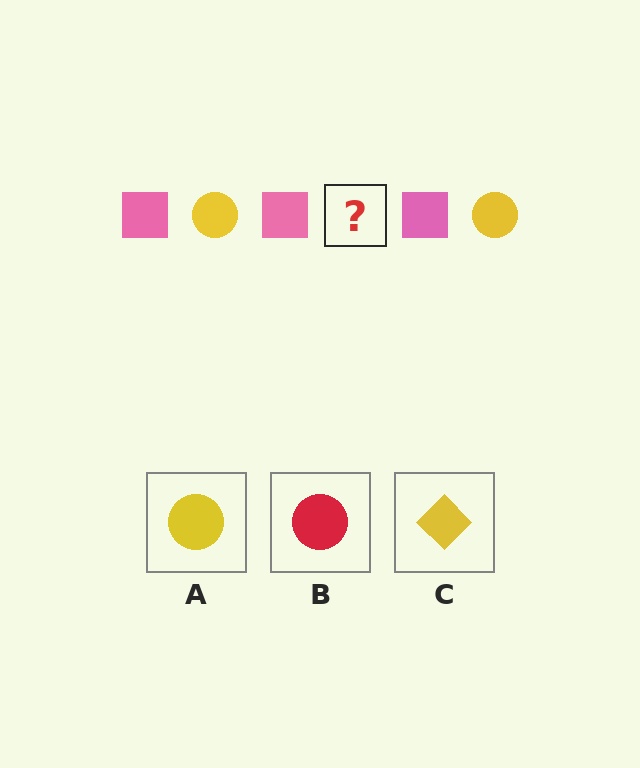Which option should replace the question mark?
Option A.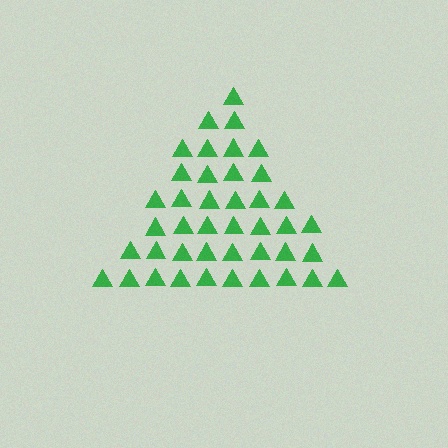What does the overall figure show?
The overall figure shows a triangle.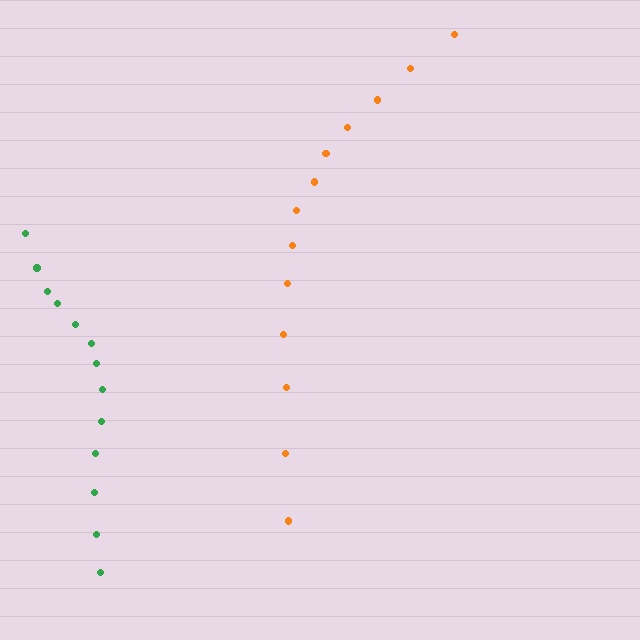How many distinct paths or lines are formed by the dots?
There are 2 distinct paths.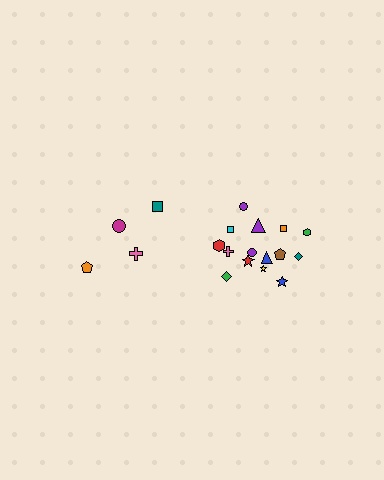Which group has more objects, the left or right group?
The right group.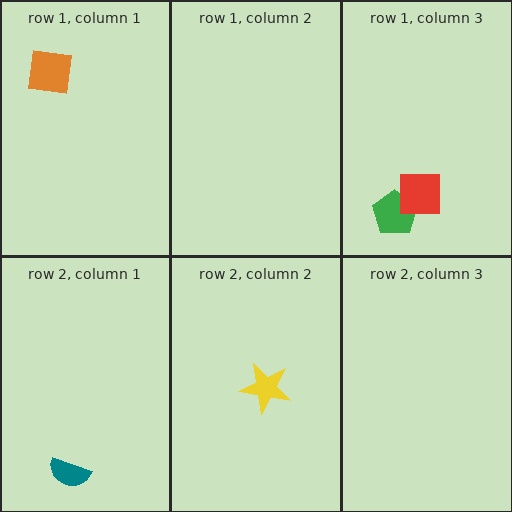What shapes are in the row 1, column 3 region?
The green pentagon, the red square.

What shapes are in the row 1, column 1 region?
The orange square.